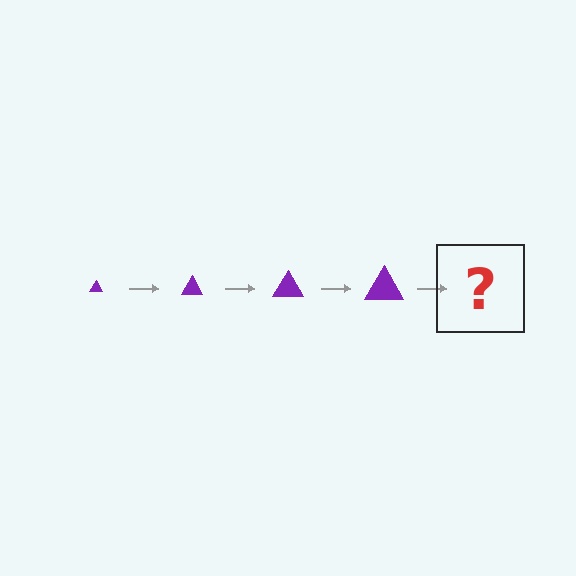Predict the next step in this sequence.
The next step is a purple triangle, larger than the previous one.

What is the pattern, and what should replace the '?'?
The pattern is that the triangle gets progressively larger each step. The '?' should be a purple triangle, larger than the previous one.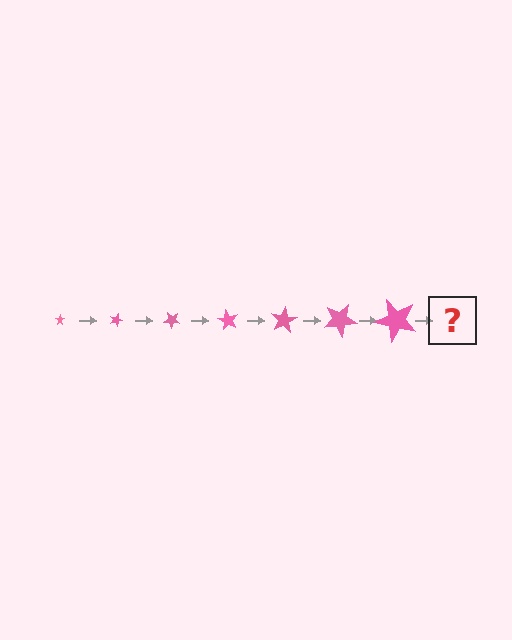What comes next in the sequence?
The next element should be a star, larger than the previous one and rotated 140 degrees from the start.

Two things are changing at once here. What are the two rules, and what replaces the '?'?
The two rules are that the star grows larger each step and it rotates 20 degrees each step. The '?' should be a star, larger than the previous one and rotated 140 degrees from the start.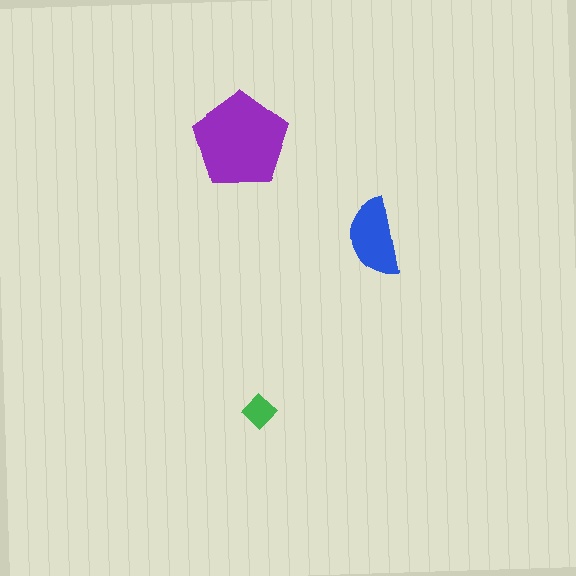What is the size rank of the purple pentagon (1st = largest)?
1st.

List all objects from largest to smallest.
The purple pentagon, the blue semicircle, the green diamond.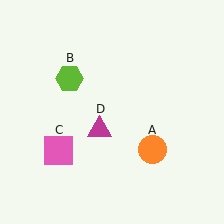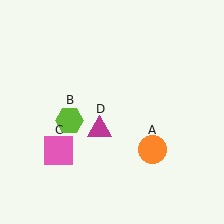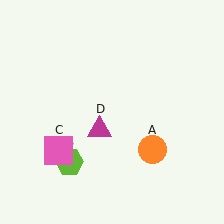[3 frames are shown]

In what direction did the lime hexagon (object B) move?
The lime hexagon (object B) moved down.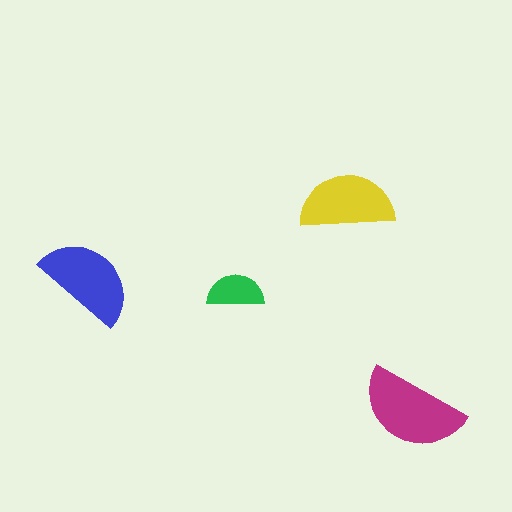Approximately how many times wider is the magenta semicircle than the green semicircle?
About 2 times wider.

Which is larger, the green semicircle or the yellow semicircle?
The yellow one.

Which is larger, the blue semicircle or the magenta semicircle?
The magenta one.